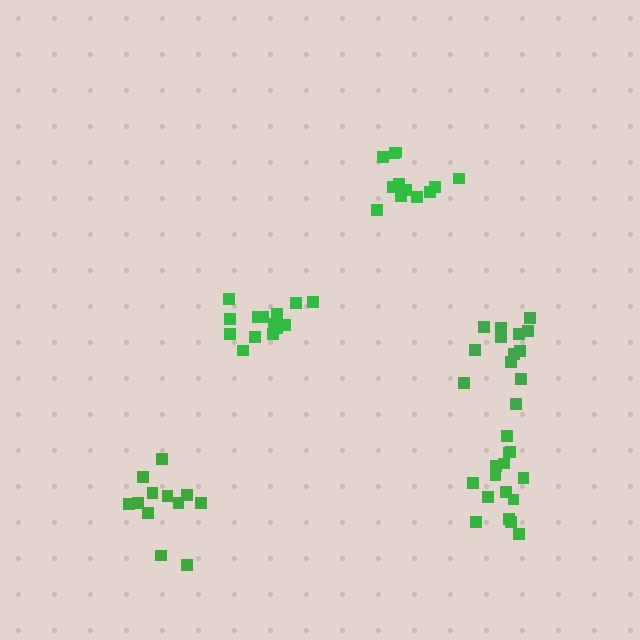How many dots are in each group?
Group 1: 14 dots, Group 2: 13 dots, Group 3: 12 dots, Group 4: 15 dots, Group 5: 12 dots (66 total).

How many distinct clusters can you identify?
There are 5 distinct clusters.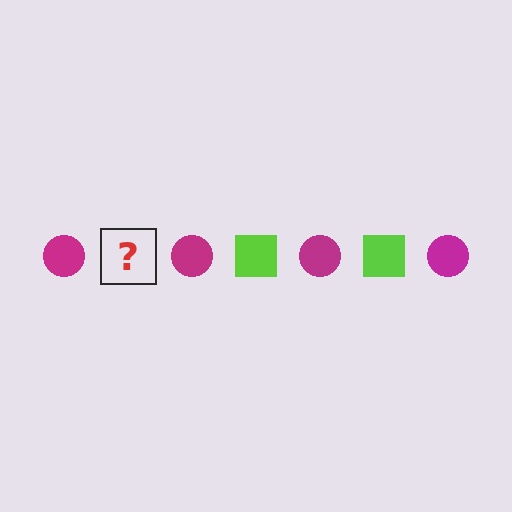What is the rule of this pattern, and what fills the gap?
The rule is that the pattern alternates between magenta circle and lime square. The gap should be filled with a lime square.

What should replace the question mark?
The question mark should be replaced with a lime square.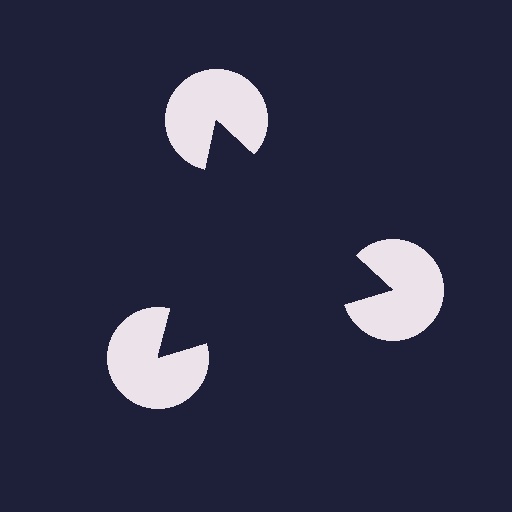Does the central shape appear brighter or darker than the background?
It typically appears slightly darker than the background, even though no actual brightness change is drawn.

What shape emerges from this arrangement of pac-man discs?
An illusory triangle — its edges are inferred from the aligned wedge cuts in the pac-man discs, not physically drawn.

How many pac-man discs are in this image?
There are 3 — one at each vertex of the illusory triangle.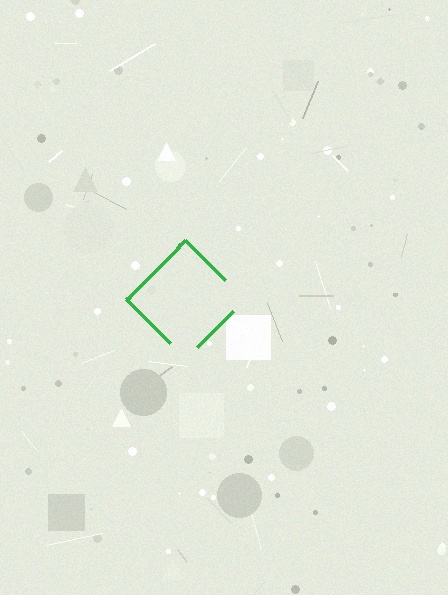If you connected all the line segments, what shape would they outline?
They would outline a diamond.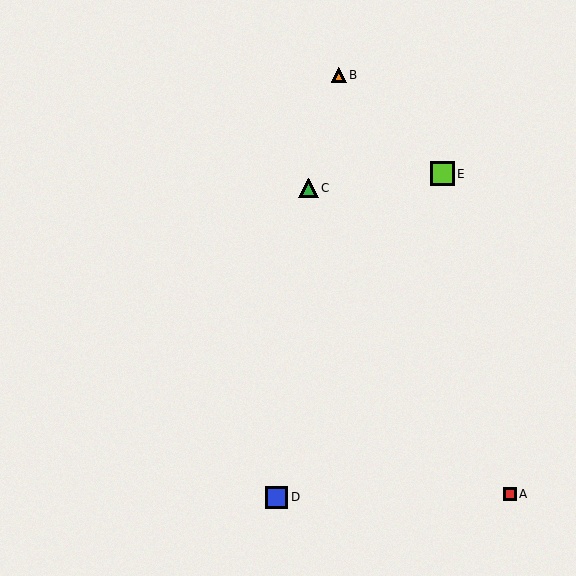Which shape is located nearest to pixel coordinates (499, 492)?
The red square (labeled A) at (510, 494) is nearest to that location.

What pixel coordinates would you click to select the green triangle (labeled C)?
Click at (309, 188) to select the green triangle C.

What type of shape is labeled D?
Shape D is a blue square.